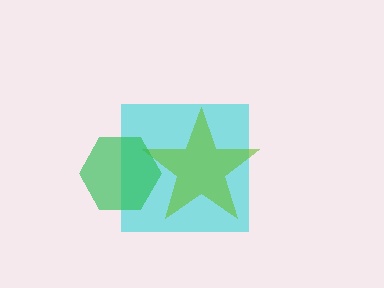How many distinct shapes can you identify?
There are 3 distinct shapes: a cyan square, a lime star, a green hexagon.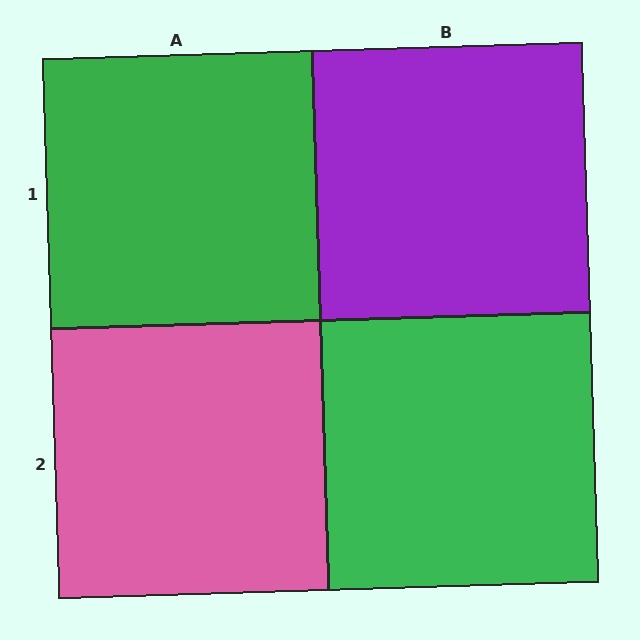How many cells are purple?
1 cell is purple.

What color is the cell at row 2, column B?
Green.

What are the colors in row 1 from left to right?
Green, purple.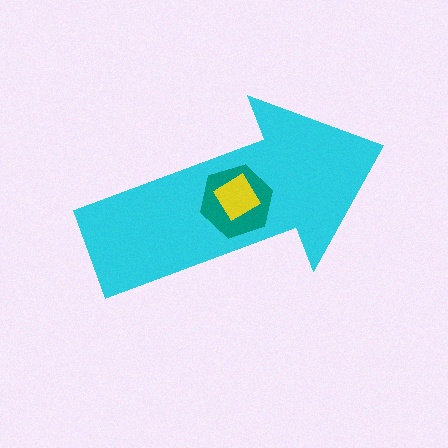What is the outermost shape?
The cyan arrow.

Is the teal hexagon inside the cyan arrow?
Yes.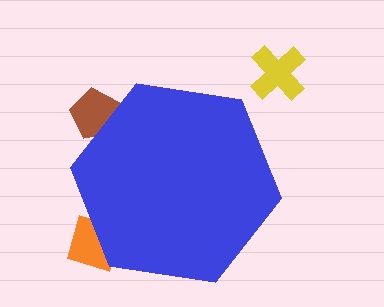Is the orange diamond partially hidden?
Yes, the orange diamond is partially hidden behind the blue hexagon.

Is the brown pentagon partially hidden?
Yes, the brown pentagon is partially hidden behind the blue hexagon.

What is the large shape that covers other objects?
A blue hexagon.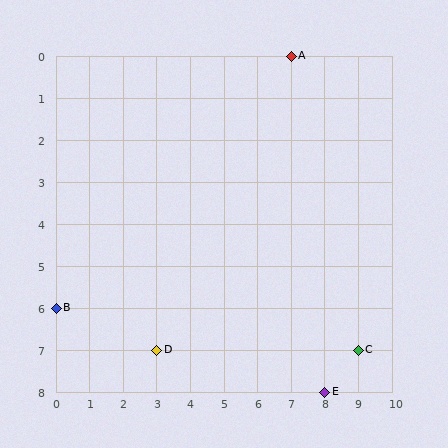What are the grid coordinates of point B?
Point B is at grid coordinates (0, 6).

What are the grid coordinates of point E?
Point E is at grid coordinates (8, 8).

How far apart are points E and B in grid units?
Points E and B are 8 columns and 2 rows apart (about 8.2 grid units diagonally).